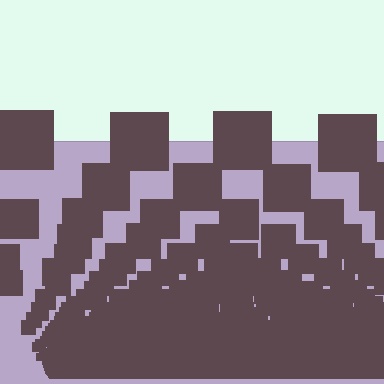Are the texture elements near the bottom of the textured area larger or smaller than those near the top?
Smaller. The gradient is inverted — elements near the bottom are smaller and denser.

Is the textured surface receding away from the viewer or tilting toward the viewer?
The surface appears to tilt toward the viewer. Texture elements get larger and sparser toward the top.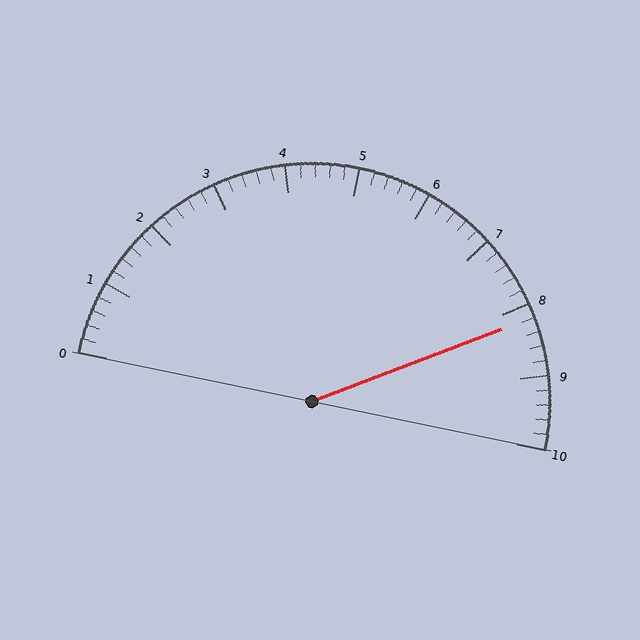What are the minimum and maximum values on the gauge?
The gauge ranges from 0 to 10.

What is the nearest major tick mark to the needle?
The nearest major tick mark is 8.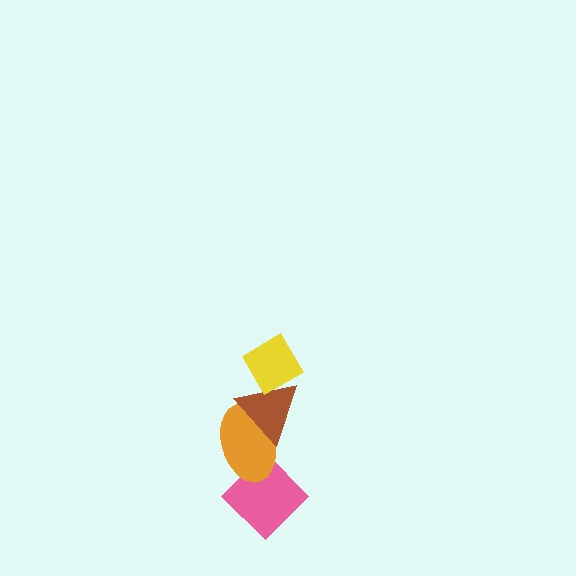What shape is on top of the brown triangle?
The yellow diamond is on top of the brown triangle.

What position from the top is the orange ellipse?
The orange ellipse is 3rd from the top.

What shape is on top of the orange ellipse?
The brown triangle is on top of the orange ellipse.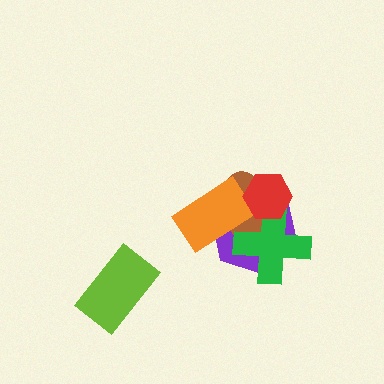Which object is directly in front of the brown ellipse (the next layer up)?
The green cross is directly in front of the brown ellipse.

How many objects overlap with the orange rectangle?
3 objects overlap with the orange rectangle.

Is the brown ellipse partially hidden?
Yes, it is partially covered by another shape.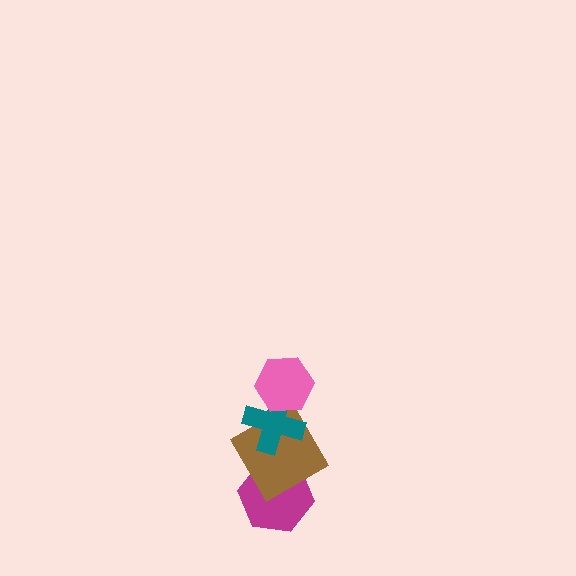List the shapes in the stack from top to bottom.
From top to bottom: the pink hexagon, the teal cross, the brown diamond, the magenta hexagon.